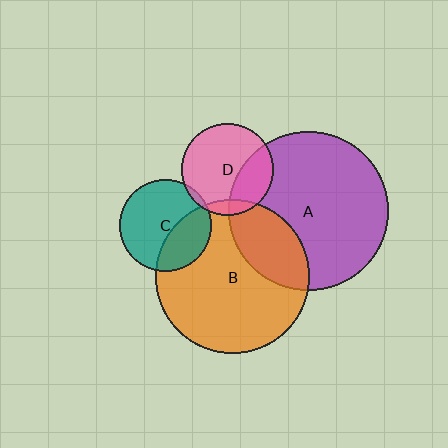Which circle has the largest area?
Circle A (purple).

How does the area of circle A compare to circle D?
Approximately 3.0 times.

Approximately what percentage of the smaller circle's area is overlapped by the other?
Approximately 30%.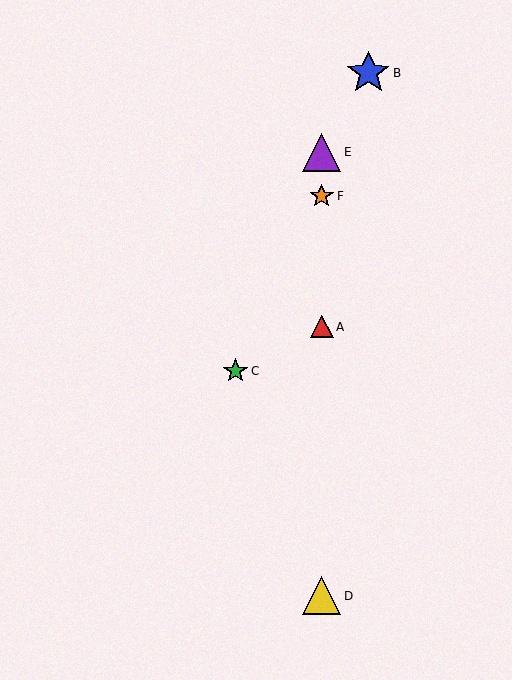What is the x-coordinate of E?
Object E is at x≈322.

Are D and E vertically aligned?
Yes, both are at x≈322.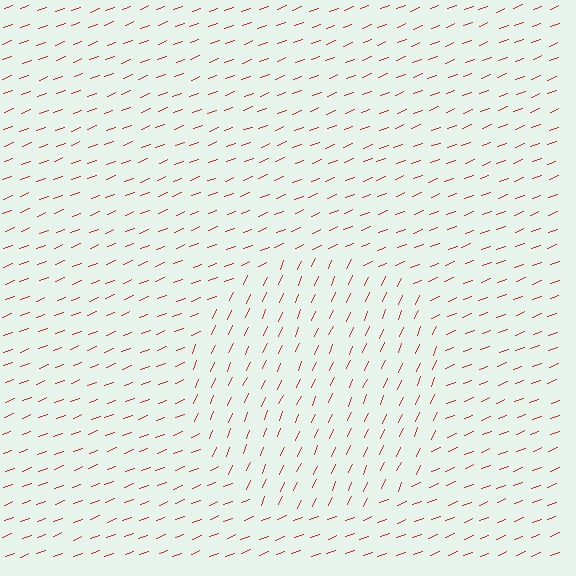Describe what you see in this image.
The image is filled with small red line segments. A circle region in the image has lines oriented differently from the surrounding lines, creating a visible texture boundary.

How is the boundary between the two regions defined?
The boundary is defined purely by a change in line orientation (approximately 45 degrees difference). All lines are the same color and thickness.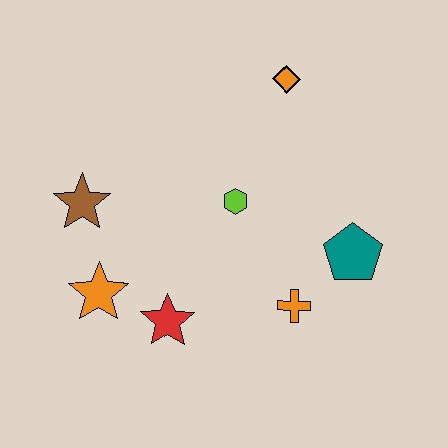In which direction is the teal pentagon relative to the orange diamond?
The teal pentagon is below the orange diamond.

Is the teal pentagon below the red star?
No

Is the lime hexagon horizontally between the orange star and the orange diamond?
Yes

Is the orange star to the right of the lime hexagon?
No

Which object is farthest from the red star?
The orange diamond is farthest from the red star.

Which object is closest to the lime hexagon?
The orange cross is closest to the lime hexagon.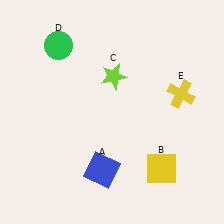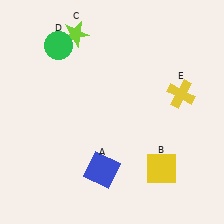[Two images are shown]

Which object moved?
The lime star (C) moved up.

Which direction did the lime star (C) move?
The lime star (C) moved up.